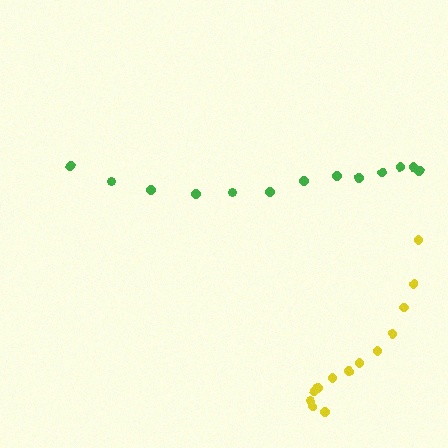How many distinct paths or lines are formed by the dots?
There are 2 distinct paths.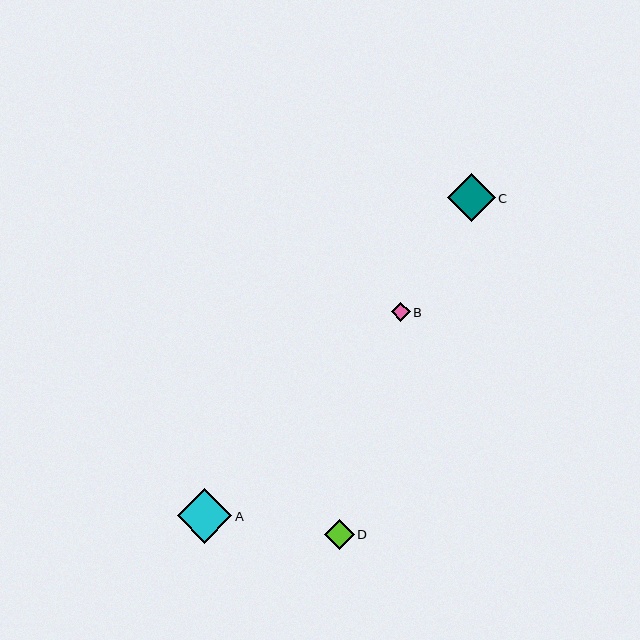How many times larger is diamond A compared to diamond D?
Diamond A is approximately 1.8 times the size of diamond D.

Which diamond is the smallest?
Diamond B is the smallest with a size of approximately 19 pixels.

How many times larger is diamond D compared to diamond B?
Diamond D is approximately 1.6 times the size of diamond B.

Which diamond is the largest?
Diamond A is the largest with a size of approximately 54 pixels.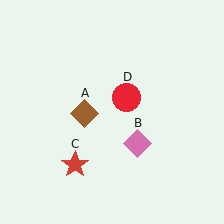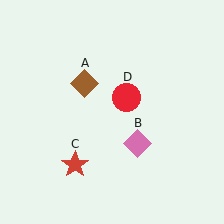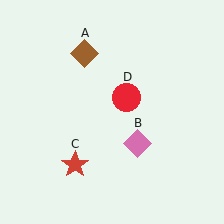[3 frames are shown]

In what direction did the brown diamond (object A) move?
The brown diamond (object A) moved up.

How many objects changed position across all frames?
1 object changed position: brown diamond (object A).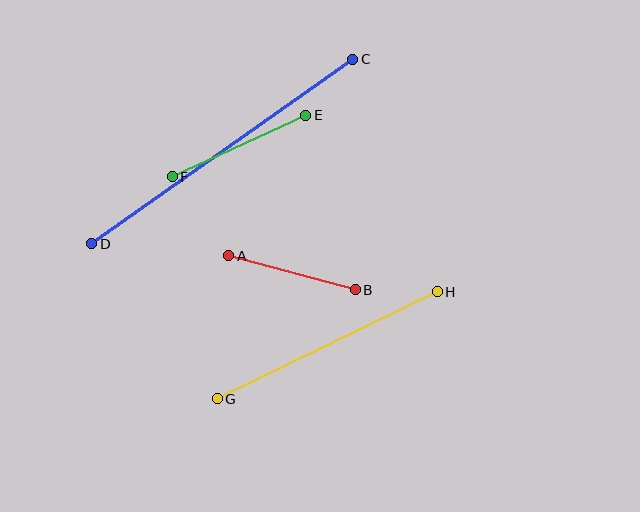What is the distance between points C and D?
The distance is approximately 320 pixels.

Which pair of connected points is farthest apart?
Points C and D are farthest apart.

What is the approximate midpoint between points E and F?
The midpoint is at approximately (239, 146) pixels.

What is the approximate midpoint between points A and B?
The midpoint is at approximately (292, 273) pixels.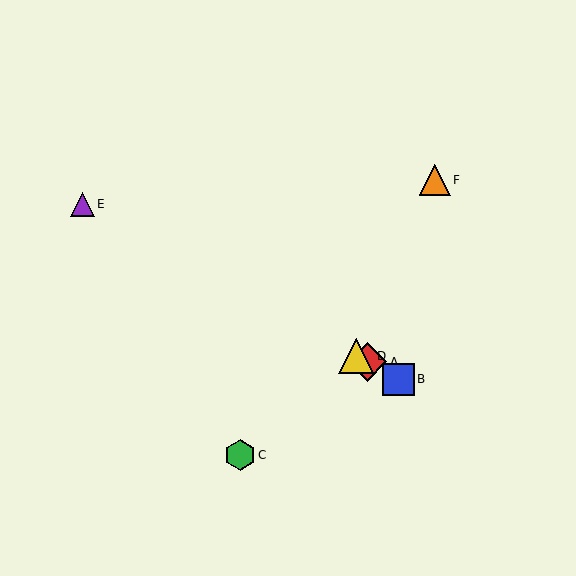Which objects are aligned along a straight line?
Objects A, B, D, E are aligned along a straight line.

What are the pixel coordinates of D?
Object D is at (356, 356).